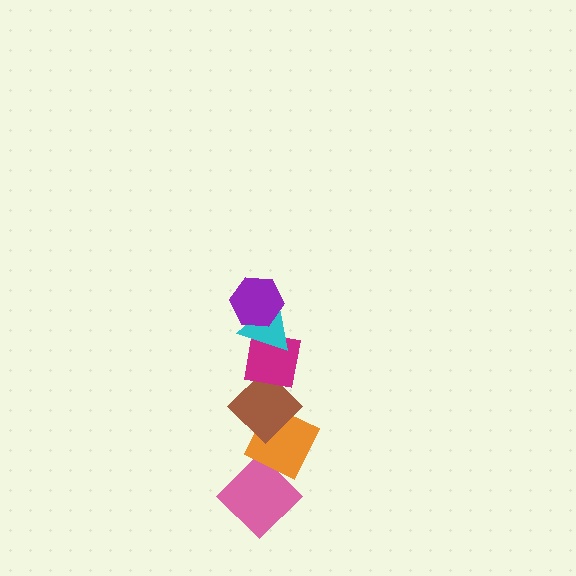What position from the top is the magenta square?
The magenta square is 3rd from the top.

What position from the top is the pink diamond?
The pink diamond is 6th from the top.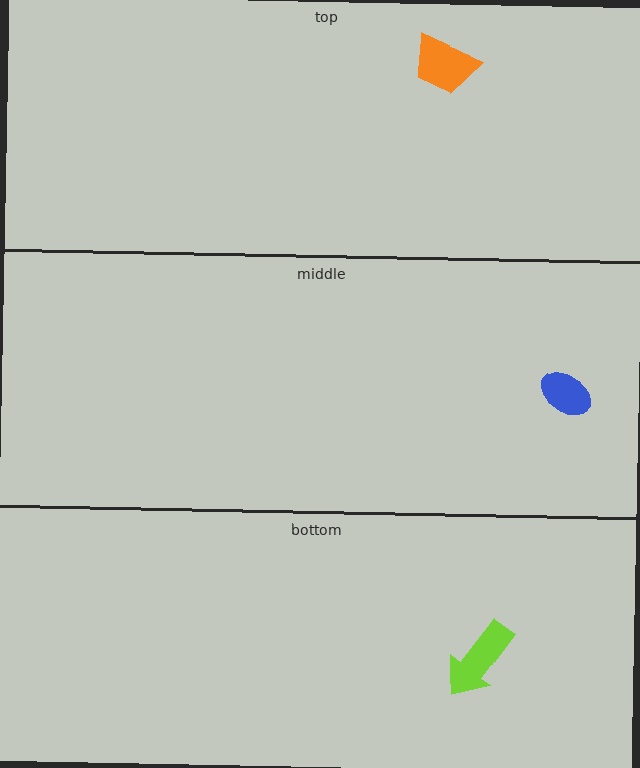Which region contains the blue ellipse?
The middle region.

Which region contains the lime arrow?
The bottom region.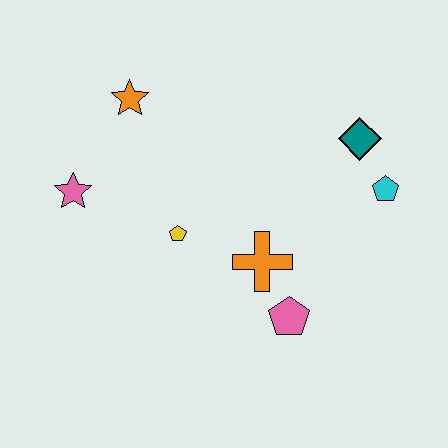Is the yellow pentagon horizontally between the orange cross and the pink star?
Yes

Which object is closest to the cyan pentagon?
The teal diamond is closest to the cyan pentagon.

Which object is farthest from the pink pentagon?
The orange star is farthest from the pink pentagon.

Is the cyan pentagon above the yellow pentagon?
Yes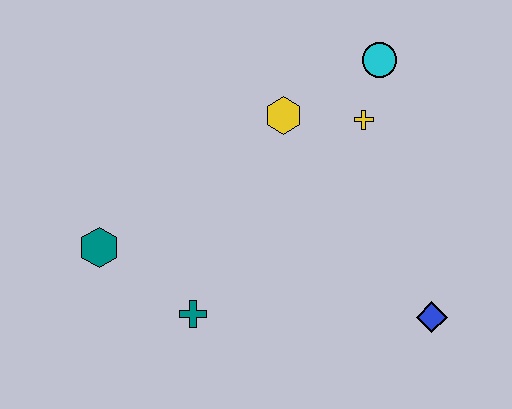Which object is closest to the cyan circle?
The yellow cross is closest to the cyan circle.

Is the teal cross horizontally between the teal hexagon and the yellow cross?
Yes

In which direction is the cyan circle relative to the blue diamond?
The cyan circle is above the blue diamond.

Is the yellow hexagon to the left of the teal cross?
No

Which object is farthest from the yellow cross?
The teal hexagon is farthest from the yellow cross.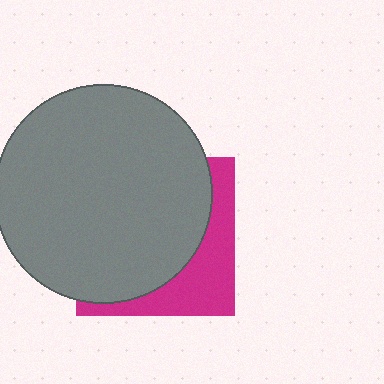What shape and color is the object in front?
The object in front is a gray circle.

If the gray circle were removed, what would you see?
You would see the complete magenta square.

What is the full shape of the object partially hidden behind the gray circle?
The partially hidden object is a magenta square.